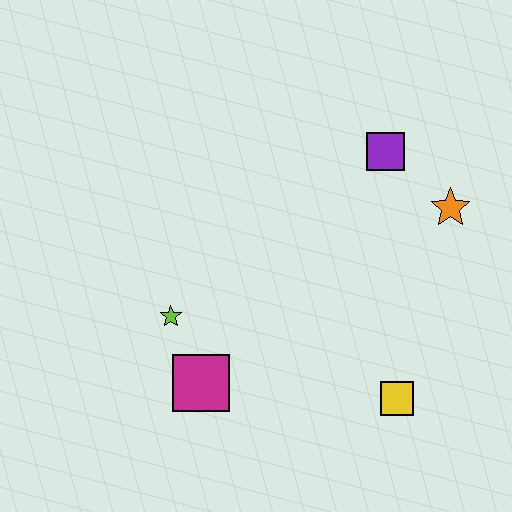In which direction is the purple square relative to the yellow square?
The purple square is above the yellow square.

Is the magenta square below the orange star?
Yes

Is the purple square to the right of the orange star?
No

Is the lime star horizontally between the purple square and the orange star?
No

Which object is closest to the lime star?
The magenta square is closest to the lime star.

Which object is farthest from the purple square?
The magenta square is farthest from the purple square.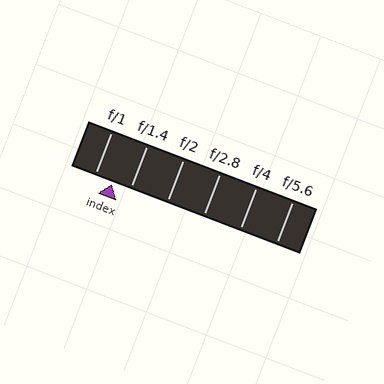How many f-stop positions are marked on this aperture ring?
There are 6 f-stop positions marked.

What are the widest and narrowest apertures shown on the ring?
The widest aperture shown is f/1 and the narrowest is f/5.6.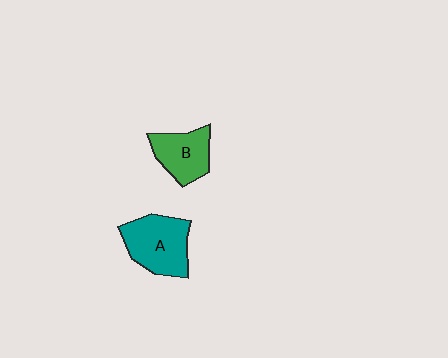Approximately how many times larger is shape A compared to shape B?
Approximately 1.3 times.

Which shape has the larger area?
Shape A (teal).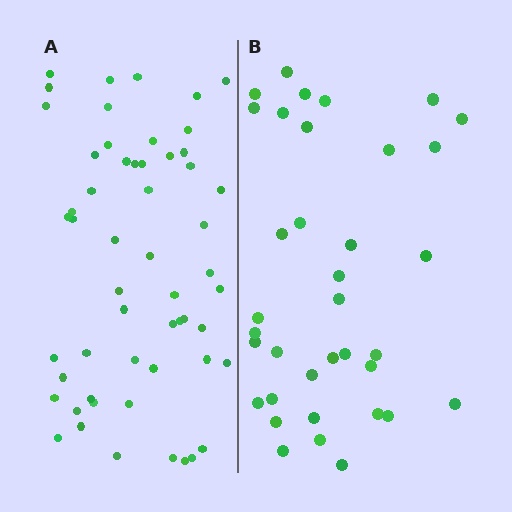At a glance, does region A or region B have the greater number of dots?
Region A (the left region) has more dots.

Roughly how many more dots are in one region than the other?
Region A has approximately 20 more dots than region B.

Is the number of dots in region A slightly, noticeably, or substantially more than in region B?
Region A has substantially more. The ratio is roughly 1.5 to 1.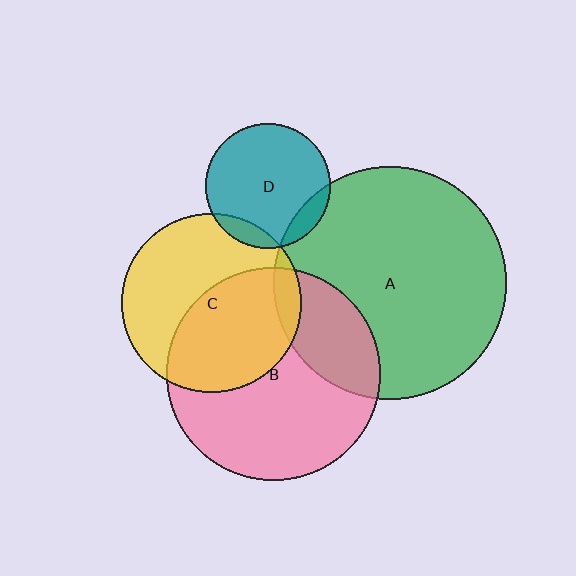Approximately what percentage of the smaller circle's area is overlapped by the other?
Approximately 25%.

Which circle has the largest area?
Circle A (green).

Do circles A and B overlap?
Yes.